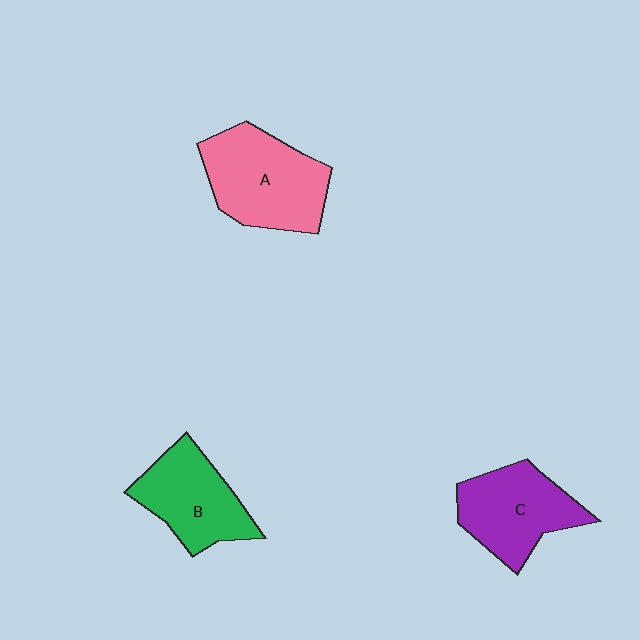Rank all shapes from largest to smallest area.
From largest to smallest: A (pink), C (purple), B (green).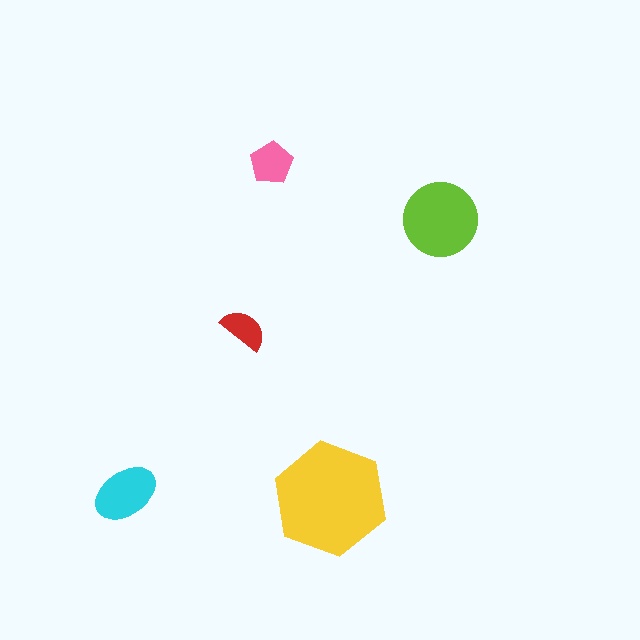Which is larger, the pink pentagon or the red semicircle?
The pink pentagon.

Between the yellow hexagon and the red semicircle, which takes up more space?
The yellow hexagon.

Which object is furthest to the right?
The lime circle is rightmost.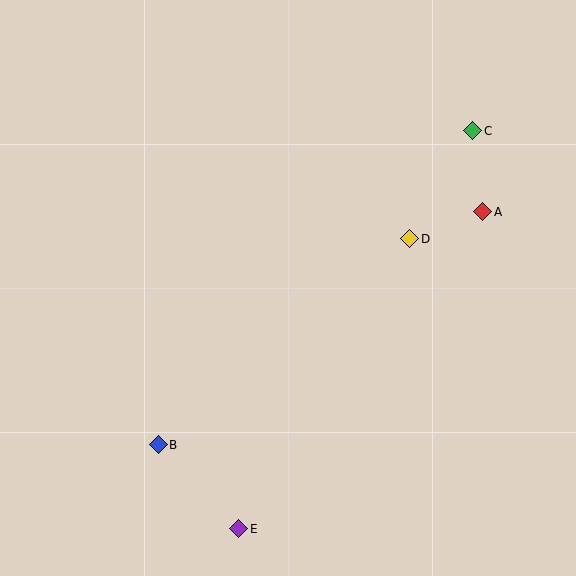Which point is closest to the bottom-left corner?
Point B is closest to the bottom-left corner.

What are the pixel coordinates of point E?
Point E is at (239, 529).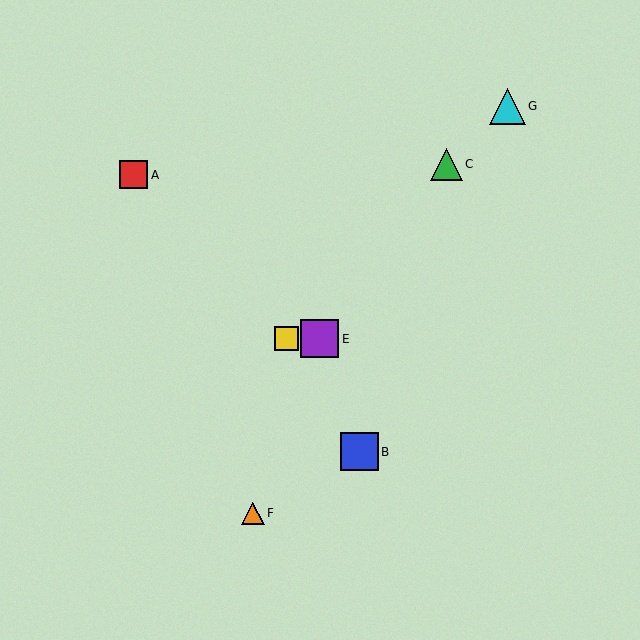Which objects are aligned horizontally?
Objects D, E are aligned horizontally.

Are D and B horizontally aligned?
No, D is at y≈339 and B is at y≈452.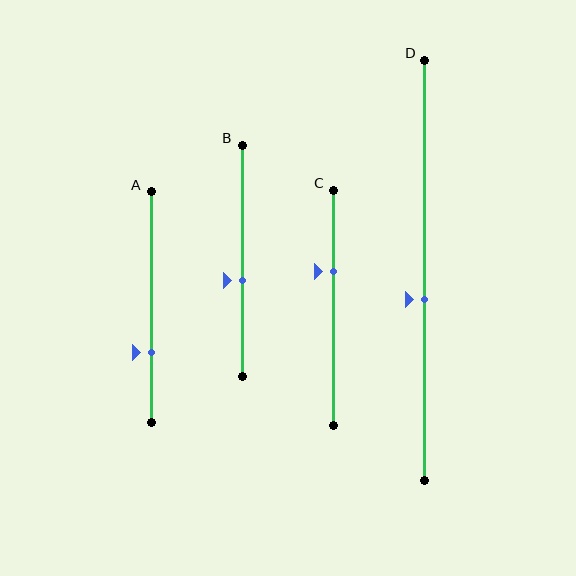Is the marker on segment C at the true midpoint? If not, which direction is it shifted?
No, the marker on segment C is shifted upward by about 16% of the segment length.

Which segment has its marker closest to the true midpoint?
Segment D has its marker closest to the true midpoint.